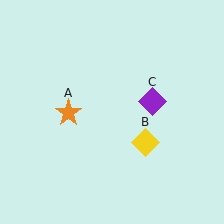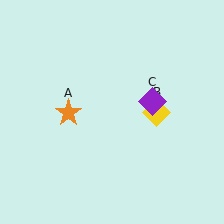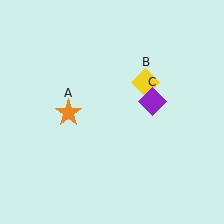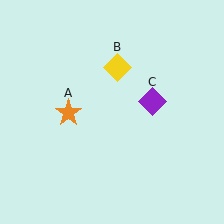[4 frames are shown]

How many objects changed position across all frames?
1 object changed position: yellow diamond (object B).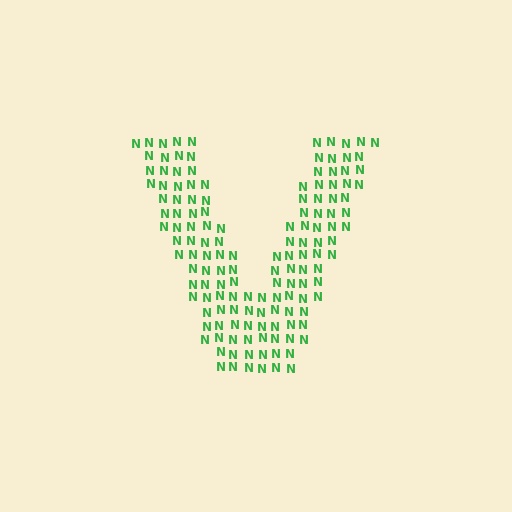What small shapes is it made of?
It is made of small letter N's.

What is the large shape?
The large shape is the letter V.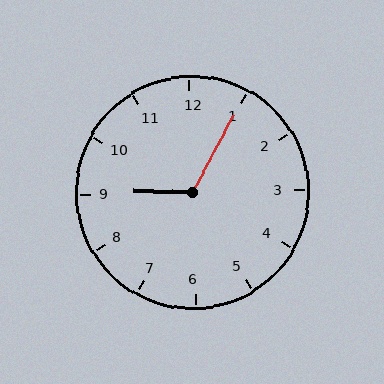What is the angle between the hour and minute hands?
Approximately 118 degrees.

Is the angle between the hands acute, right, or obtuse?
It is obtuse.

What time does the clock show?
9:05.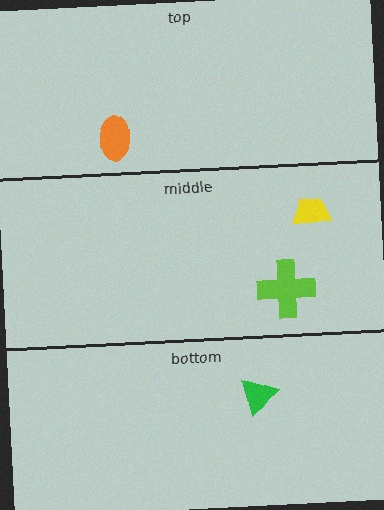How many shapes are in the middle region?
2.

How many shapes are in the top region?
1.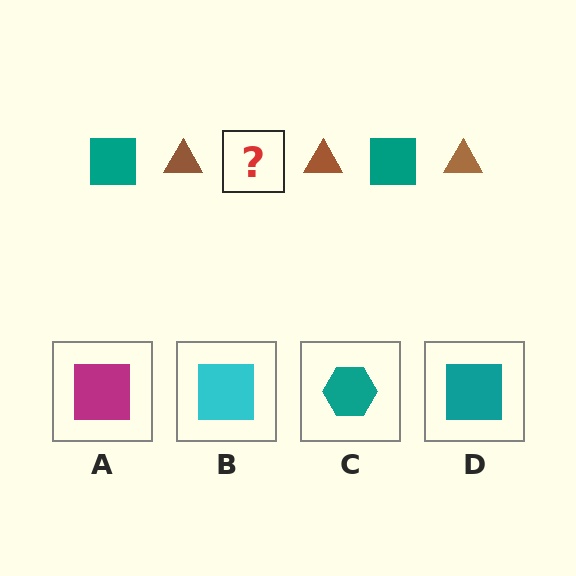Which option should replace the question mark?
Option D.